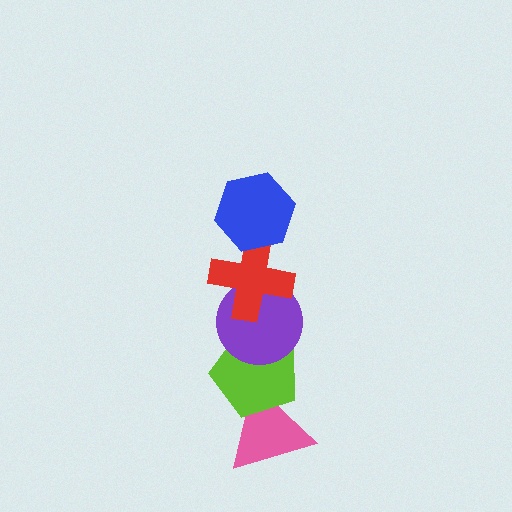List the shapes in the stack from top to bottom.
From top to bottom: the blue hexagon, the red cross, the purple circle, the lime pentagon, the pink triangle.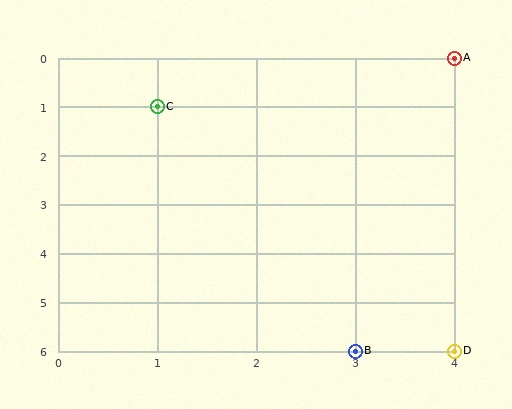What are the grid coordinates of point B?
Point B is at grid coordinates (3, 6).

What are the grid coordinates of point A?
Point A is at grid coordinates (4, 0).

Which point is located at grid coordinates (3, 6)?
Point B is at (3, 6).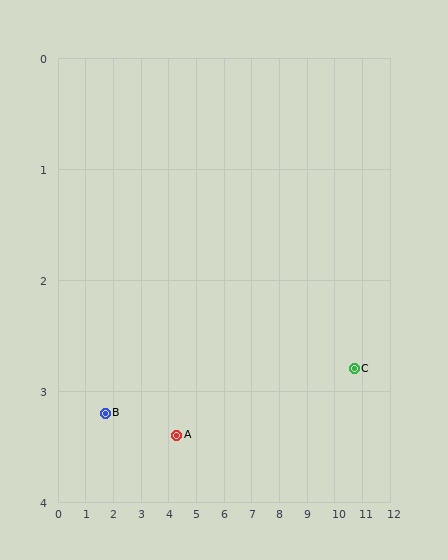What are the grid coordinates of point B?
Point B is at approximately (1.7, 3.2).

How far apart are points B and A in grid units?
Points B and A are about 2.6 grid units apart.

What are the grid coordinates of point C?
Point C is at approximately (10.7, 2.8).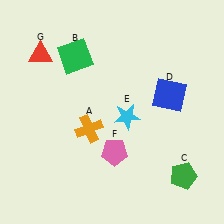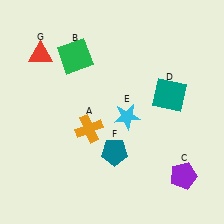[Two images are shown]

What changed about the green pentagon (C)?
In Image 1, C is green. In Image 2, it changed to purple.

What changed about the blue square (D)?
In Image 1, D is blue. In Image 2, it changed to teal.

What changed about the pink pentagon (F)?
In Image 1, F is pink. In Image 2, it changed to teal.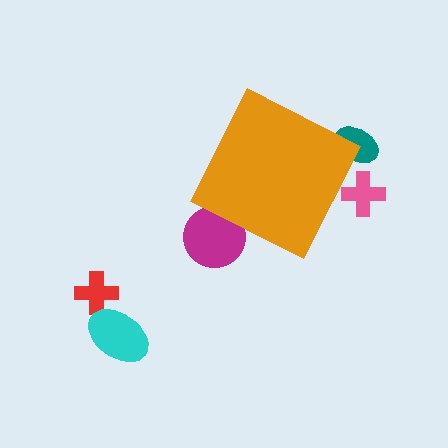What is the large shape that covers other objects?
An orange diamond.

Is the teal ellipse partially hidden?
Yes, the teal ellipse is partially hidden behind the orange diamond.